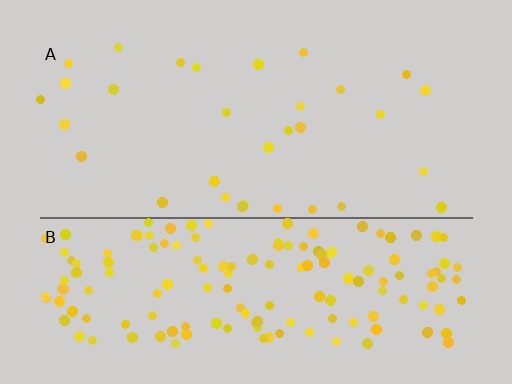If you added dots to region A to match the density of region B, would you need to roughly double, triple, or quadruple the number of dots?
Approximately quadruple.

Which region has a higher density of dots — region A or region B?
B (the bottom).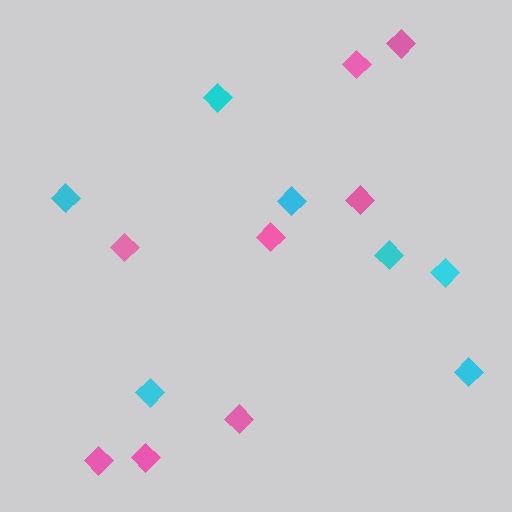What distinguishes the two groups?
There are 2 groups: one group of pink diamonds (8) and one group of cyan diamonds (7).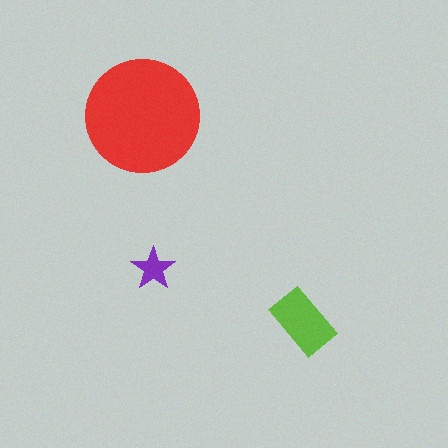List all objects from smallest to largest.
The purple star, the lime rectangle, the red circle.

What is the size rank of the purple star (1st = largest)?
3rd.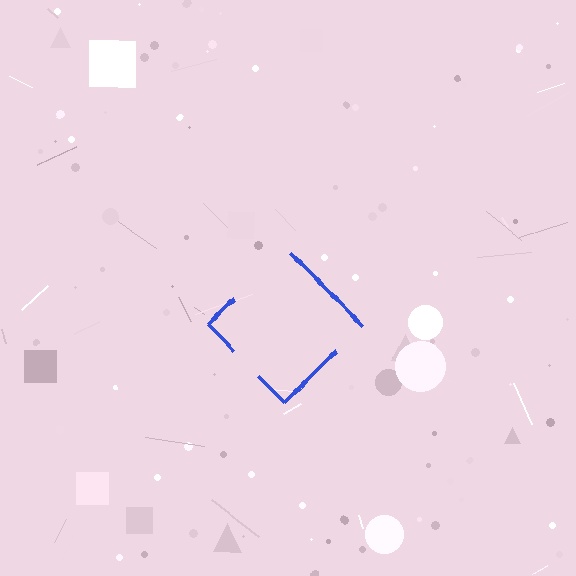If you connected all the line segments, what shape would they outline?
They would outline a diamond.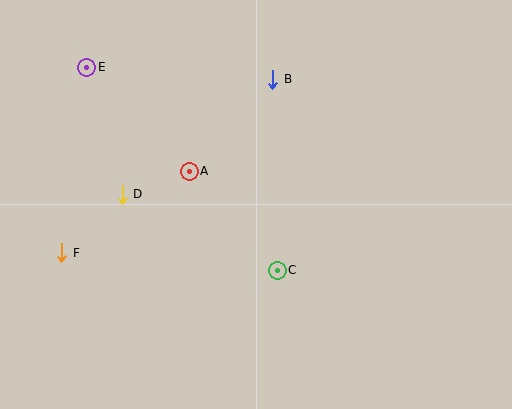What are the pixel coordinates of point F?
Point F is at (62, 253).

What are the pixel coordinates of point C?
Point C is at (277, 270).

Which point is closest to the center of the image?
Point C at (277, 270) is closest to the center.